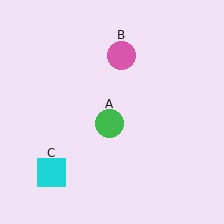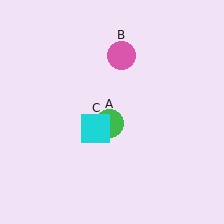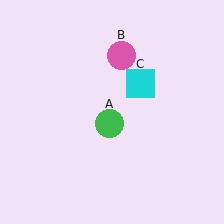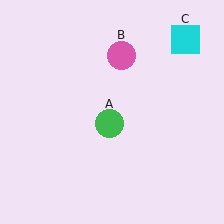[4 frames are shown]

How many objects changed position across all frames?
1 object changed position: cyan square (object C).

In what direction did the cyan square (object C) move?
The cyan square (object C) moved up and to the right.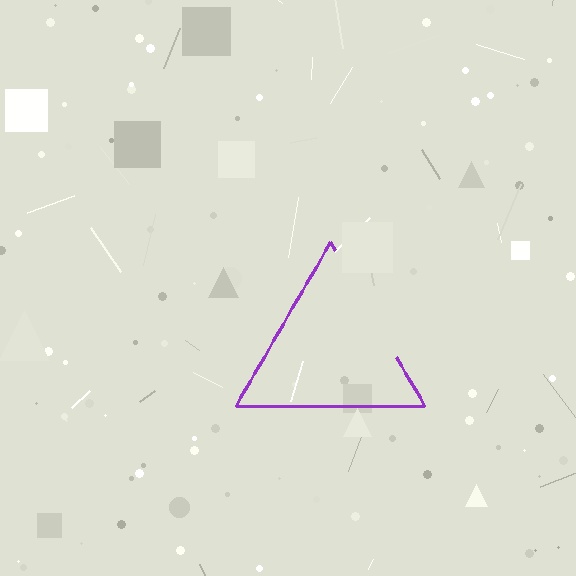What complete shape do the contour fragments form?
The contour fragments form a triangle.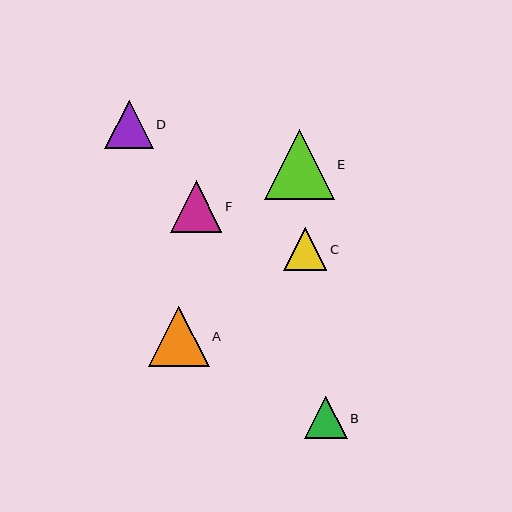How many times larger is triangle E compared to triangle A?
Triangle E is approximately 1.2 times the size of triangle A.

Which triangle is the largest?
Triangle E is the largest with a size of approximately 69 pixels.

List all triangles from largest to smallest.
From largest to smallest: E, A, F, D, C, B.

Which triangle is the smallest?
Triangle B is the smallest with a size of approximately 43 pixels.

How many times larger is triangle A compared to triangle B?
Triangle A is approximately 1.4 times the size of triangle B.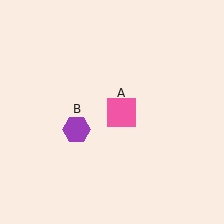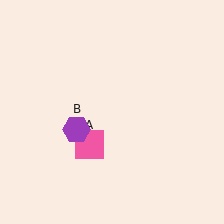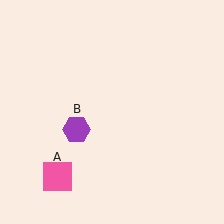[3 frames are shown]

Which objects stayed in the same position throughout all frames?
Purple hexagon (object B) remained stationary.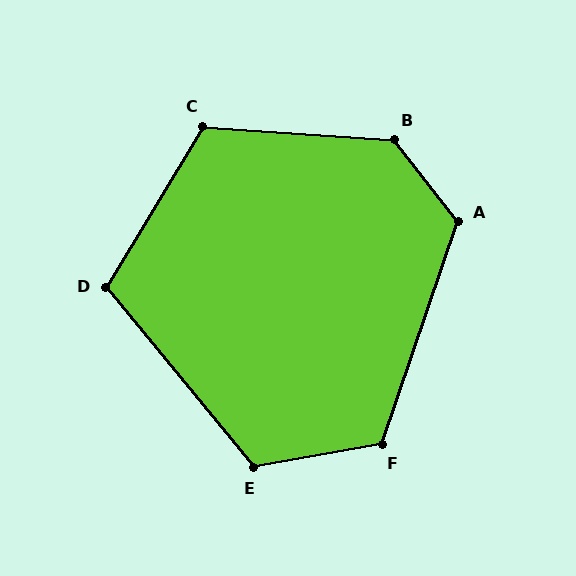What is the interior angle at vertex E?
Approximately 119 degrees (obtuse).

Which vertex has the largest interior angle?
B, at approximately 132 degrees.